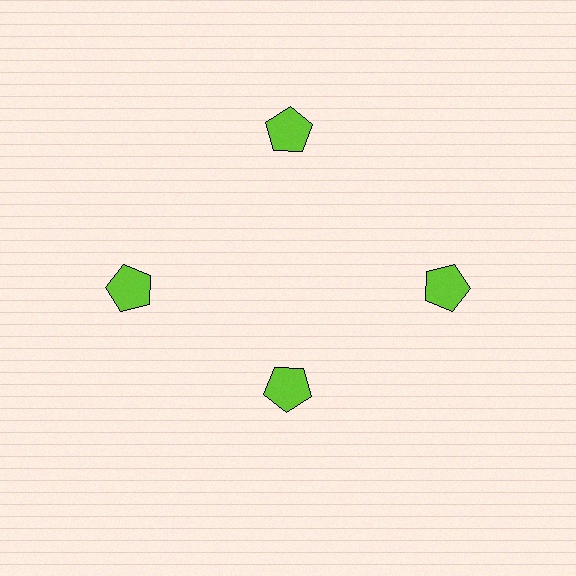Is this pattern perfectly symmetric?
No. The 4 lime pentagons are arranged in a ring, but one element near the 6 o'clock position is pulled inward toward the center, breaking the 4-fold rotational symmetry.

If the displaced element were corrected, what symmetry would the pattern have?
It would have 4-fold rotational symmetry — the pattern would map onto itself every 90 degrees.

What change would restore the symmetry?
The symmetry would be restored by moving it outward, back onto the ring so that all 4 pentagons sit at equal angles and equal distance from the center.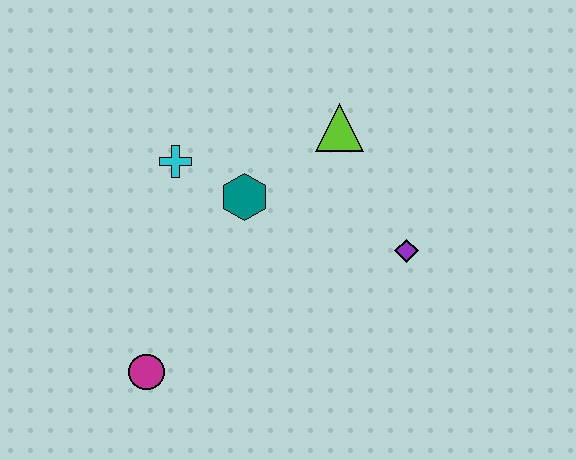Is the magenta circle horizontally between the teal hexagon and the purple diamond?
No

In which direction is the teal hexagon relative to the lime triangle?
The teal hexagon is to the left of the lime triangle.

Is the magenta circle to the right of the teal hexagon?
No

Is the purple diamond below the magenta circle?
No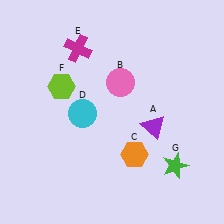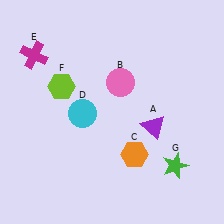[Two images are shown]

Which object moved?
The magenta cross (E) moved left.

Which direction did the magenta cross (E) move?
The magenta cross (E) moved left.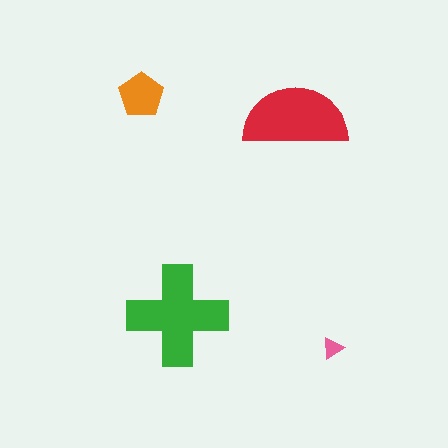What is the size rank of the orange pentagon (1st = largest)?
3rd.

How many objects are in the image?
There are 4 objects in the image.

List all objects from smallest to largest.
The pink triangle, the orange pentagon, the red semicircle, the green cross.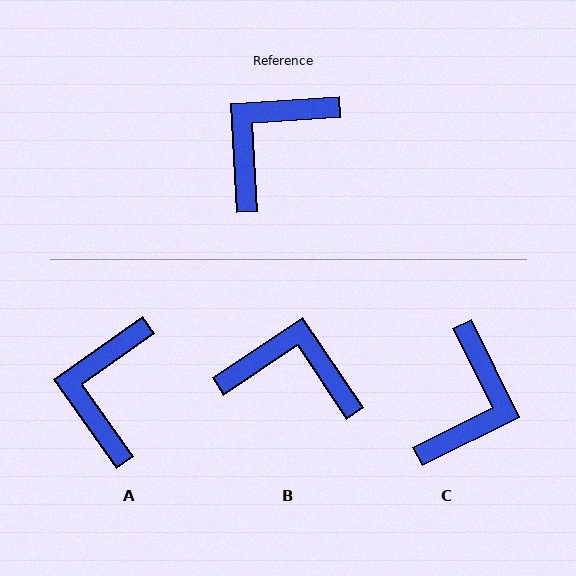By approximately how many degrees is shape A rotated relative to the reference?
Approximately 32 degrees counter-clockwise.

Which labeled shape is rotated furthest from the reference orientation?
C, about 157 degrees away.